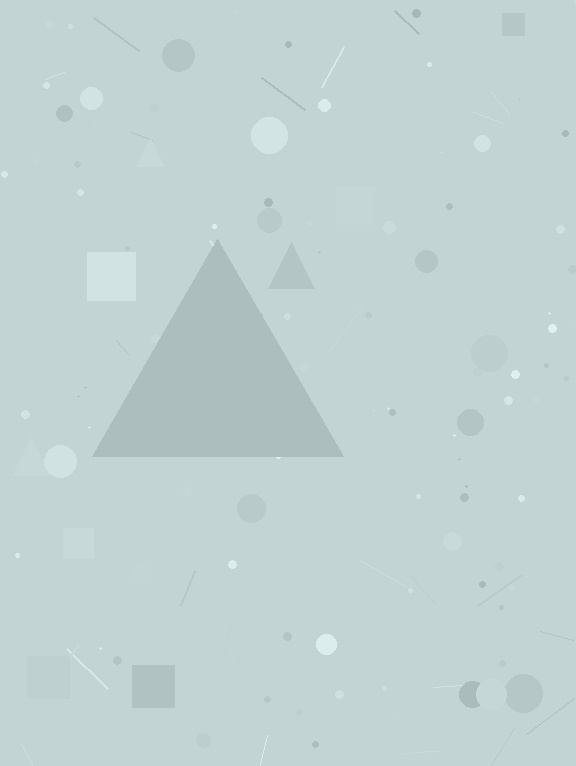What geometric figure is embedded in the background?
A triangle is embedded in the background.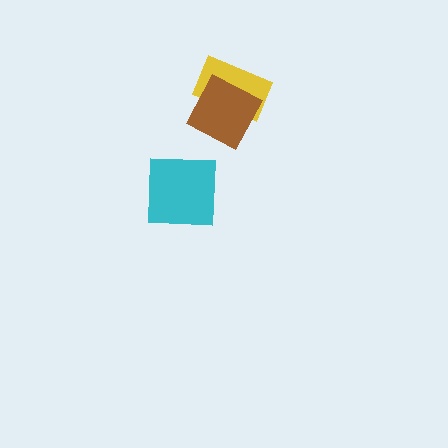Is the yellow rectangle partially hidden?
Yes, it is partially covered by another shape.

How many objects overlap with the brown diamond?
1 object overlaps with the brown diamond.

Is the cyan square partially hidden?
No, no other shape covers it.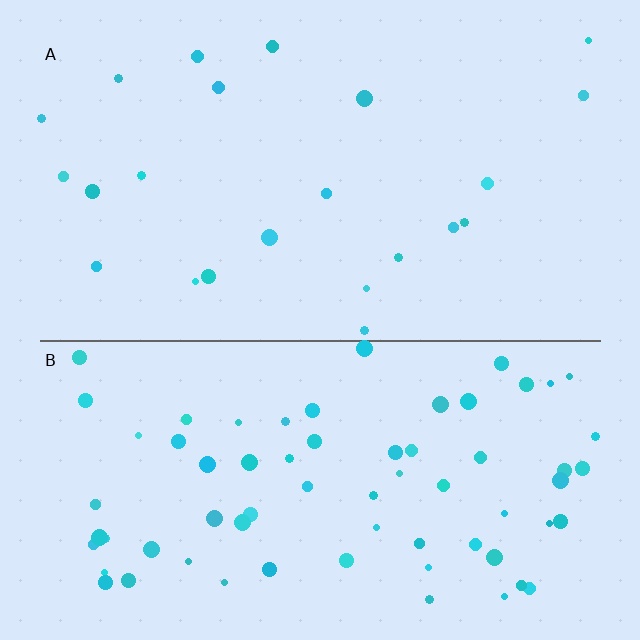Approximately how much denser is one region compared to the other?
Approximately 3.1× — region B over region A.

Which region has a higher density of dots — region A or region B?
B (the bottom).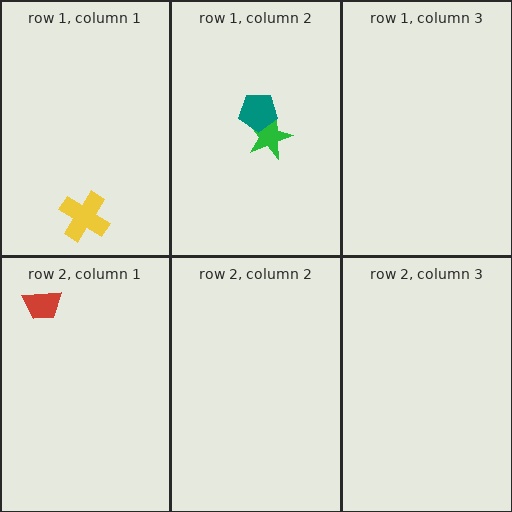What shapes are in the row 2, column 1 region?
The red trapezoid.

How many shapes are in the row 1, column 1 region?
1.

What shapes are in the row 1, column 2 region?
The green star, the teal pentagon.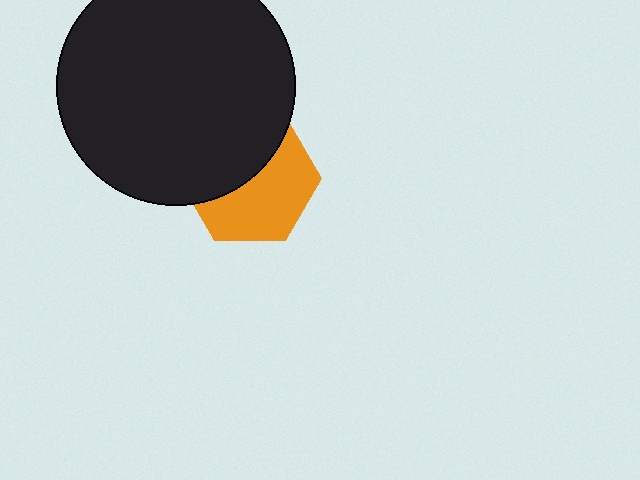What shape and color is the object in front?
The object in front is a black circle.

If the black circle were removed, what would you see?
You would see the complete orange hexagon.